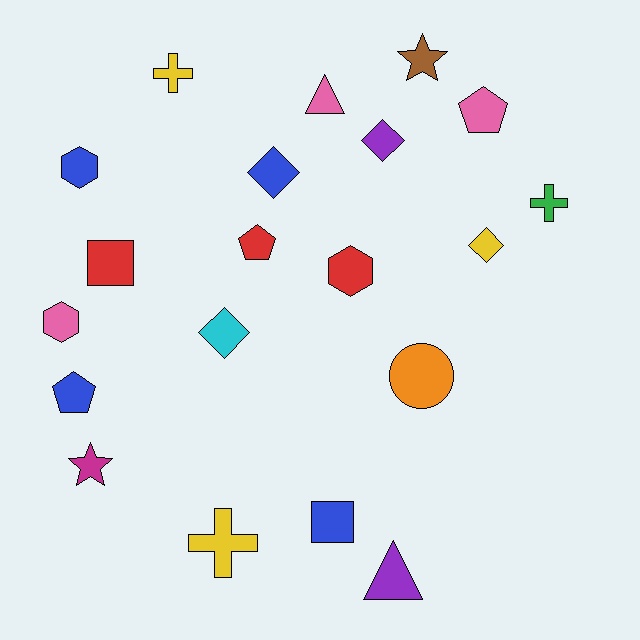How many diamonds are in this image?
There are 4 diamonds.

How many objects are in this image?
There are 20 objects.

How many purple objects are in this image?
There are 2 purple objects.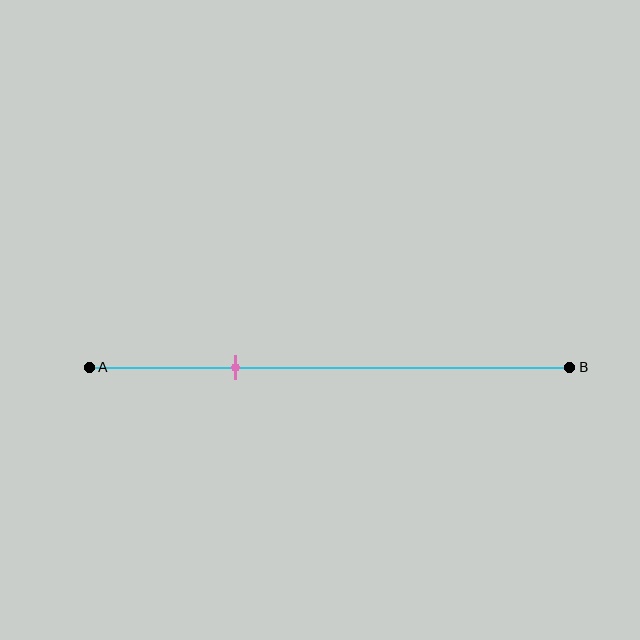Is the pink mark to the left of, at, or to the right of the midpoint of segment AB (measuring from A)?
The pink mark is to the left of the midpoint of segment AB.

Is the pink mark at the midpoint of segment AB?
No, the mark is at about 30% from A, not at the 50% midpoint.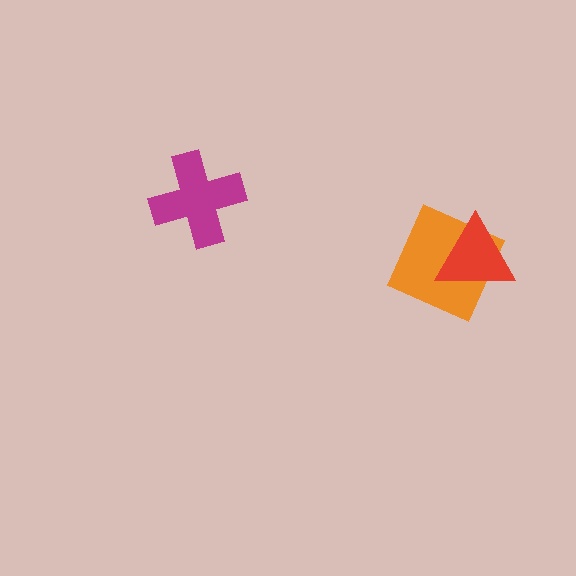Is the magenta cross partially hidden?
No, no other shape covers it.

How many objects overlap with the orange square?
1 object overlaps with the orange square.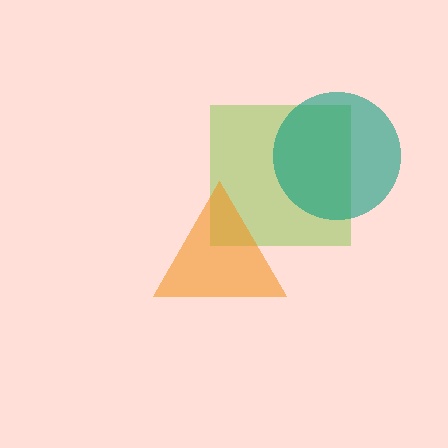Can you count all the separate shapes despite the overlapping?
Yes, there are 3 separate shapes.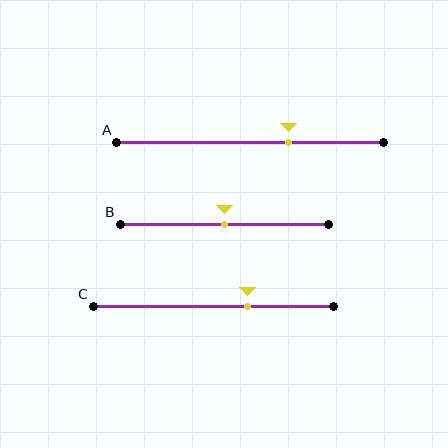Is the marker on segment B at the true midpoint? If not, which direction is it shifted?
Yes, the marker on segment B is at the true midpoint.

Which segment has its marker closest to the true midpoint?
Segment B has its marker closest to the true midpoint.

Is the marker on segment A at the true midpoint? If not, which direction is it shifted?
No, the marker on segment A is shifted to the right by about 14% of the segment length.